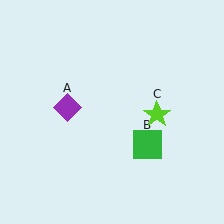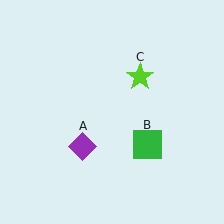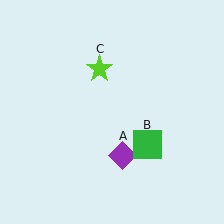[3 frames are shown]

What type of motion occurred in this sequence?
The purple diamond (object A), lime star (object C) rotated counterclockwise around the center of the scene.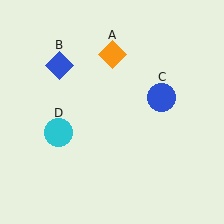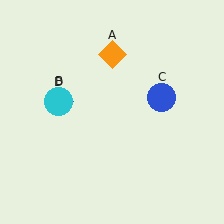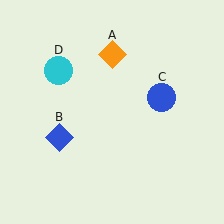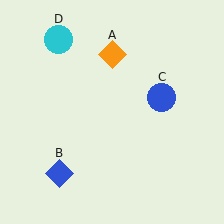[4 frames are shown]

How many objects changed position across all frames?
2 objects changed position: blue diamond (object B), cyan circle (object D).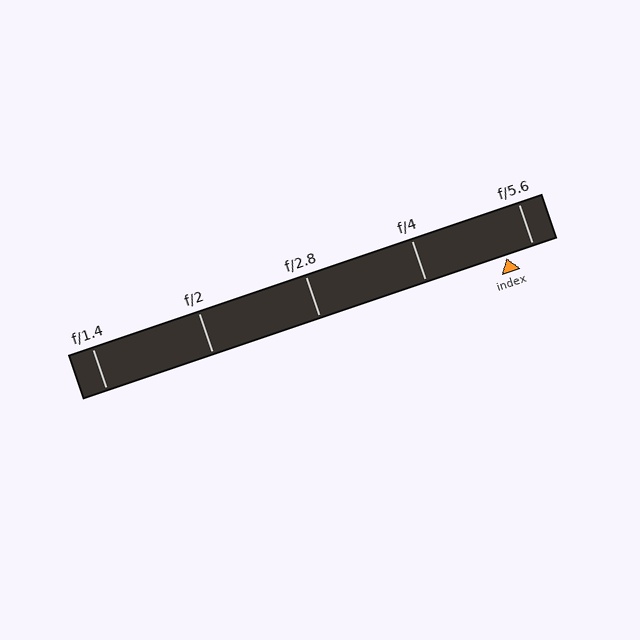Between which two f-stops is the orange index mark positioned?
The index mark is between f/4 and f/5.6.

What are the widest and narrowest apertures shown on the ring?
The widest aperture shown is f/1.4 and the narrowest is f/5.6.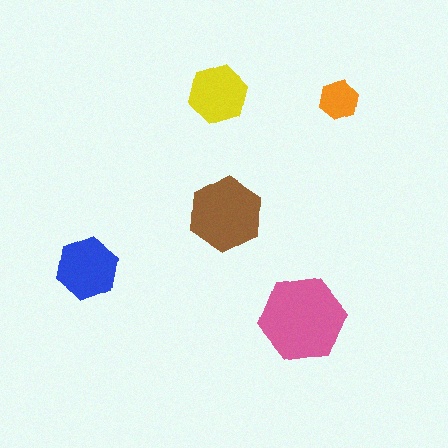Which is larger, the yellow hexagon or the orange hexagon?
The yellow one.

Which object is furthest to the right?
The orange hexagon is rightmost.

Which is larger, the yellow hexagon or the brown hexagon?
The brown one.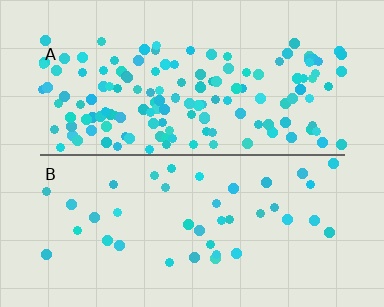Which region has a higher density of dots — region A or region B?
A (the top).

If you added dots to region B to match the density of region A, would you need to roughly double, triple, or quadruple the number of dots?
Approximately quadruple.